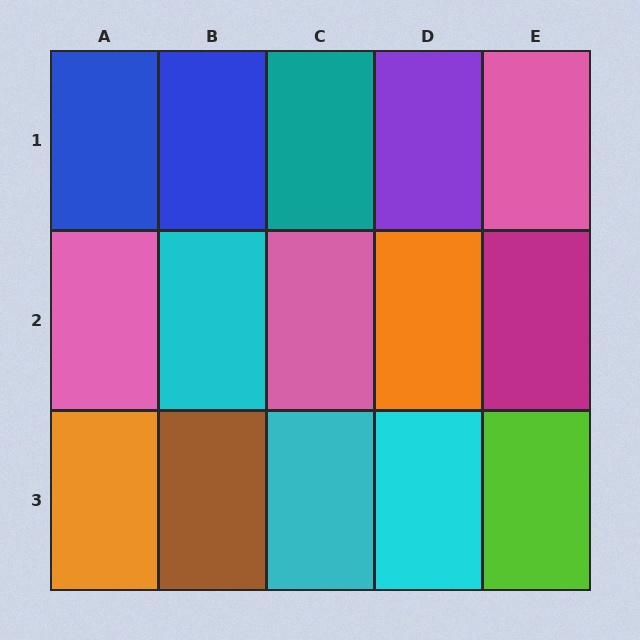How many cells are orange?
2 cells are orange.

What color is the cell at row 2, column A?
Pink.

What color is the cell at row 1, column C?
Teal.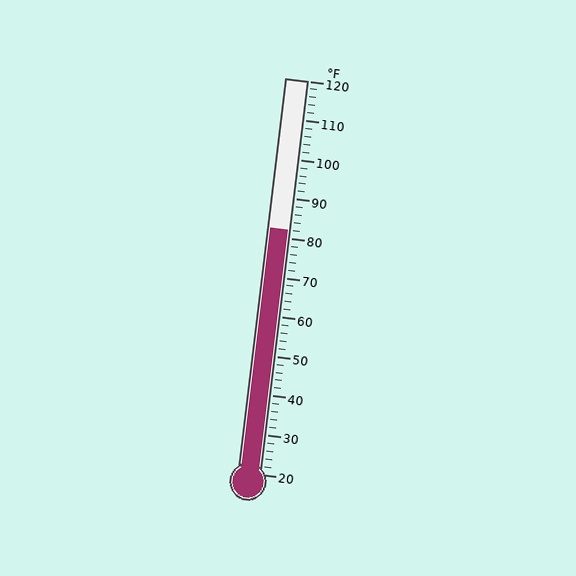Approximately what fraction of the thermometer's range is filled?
The thermometer is filled to approximately 60% of its range.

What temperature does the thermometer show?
The thermometer shows approximately 82°F.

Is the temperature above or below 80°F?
The temperature is above 80°F.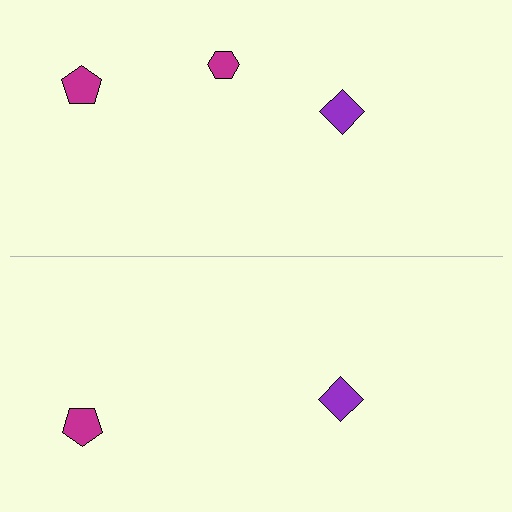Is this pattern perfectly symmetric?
No, the pattern is not perfectly symmetric. A magenta hexagon is missing from the bottom side.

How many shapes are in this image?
There are 5 shapes in this image.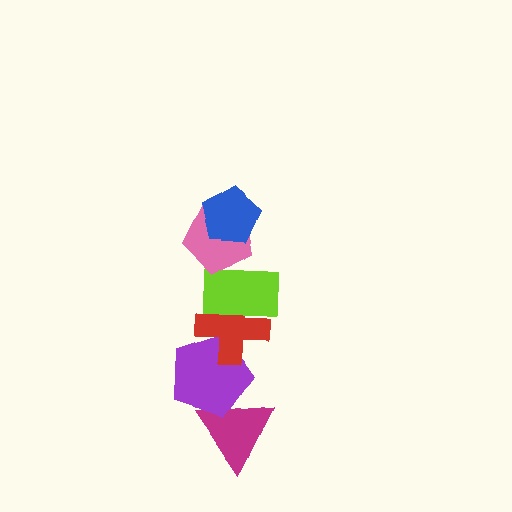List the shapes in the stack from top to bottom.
From top to bottom: the blue pentagon, the pink pentagon, the lime rectangle, the red cross, the purple pentagon, the magenta triangle.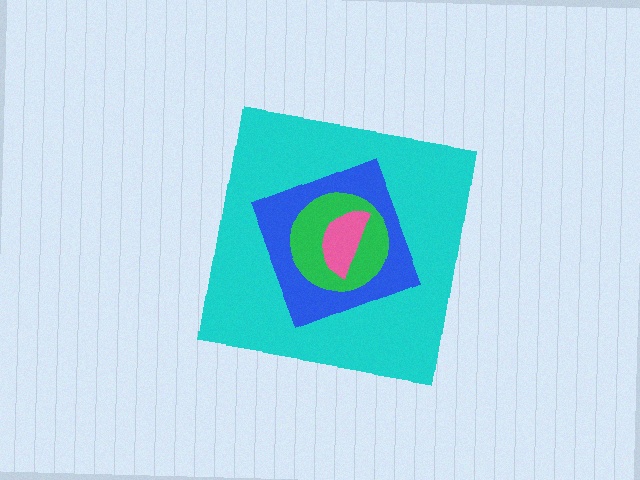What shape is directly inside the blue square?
The green circle.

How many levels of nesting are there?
4.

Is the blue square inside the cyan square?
Yes.